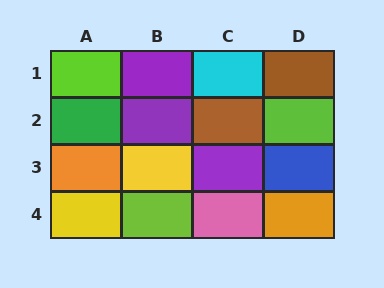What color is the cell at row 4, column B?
Lime.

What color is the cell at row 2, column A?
Green.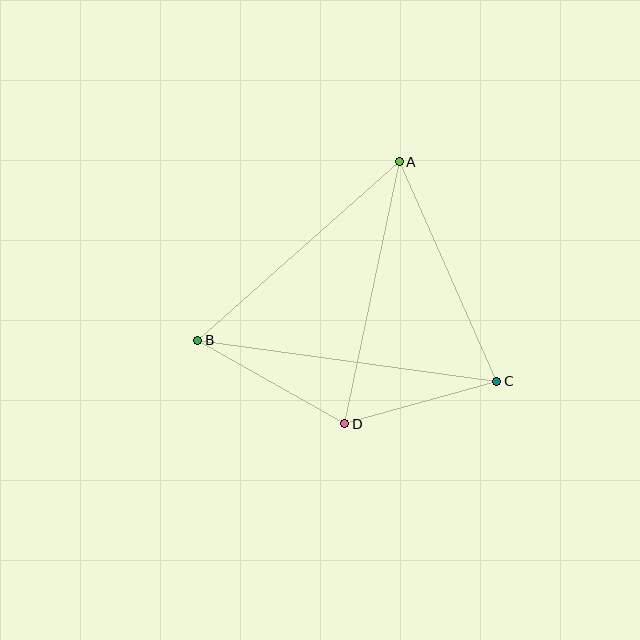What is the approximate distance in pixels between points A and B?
The distance between A and B is approximately 269 pixels.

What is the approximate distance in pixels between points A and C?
The distance between A and C is approximately 240 pixels.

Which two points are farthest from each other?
Points B and C are farthest from each other.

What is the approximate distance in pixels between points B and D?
The distance between B and D is approximately 169 pixels.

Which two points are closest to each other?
Points C and D are closest to each other.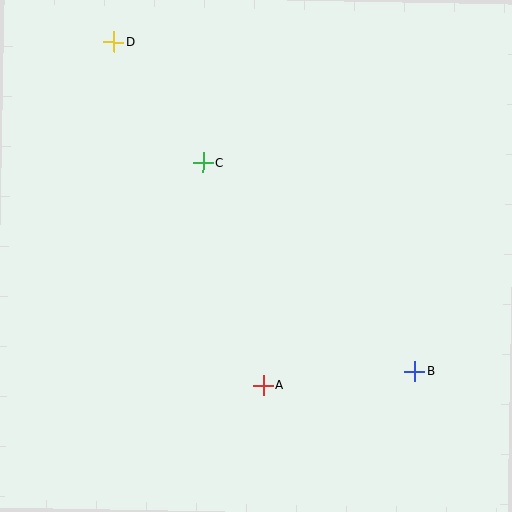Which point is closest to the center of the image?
Point C at (203, 163) is closest to the center.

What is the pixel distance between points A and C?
The distance between A and C is 230 pixels.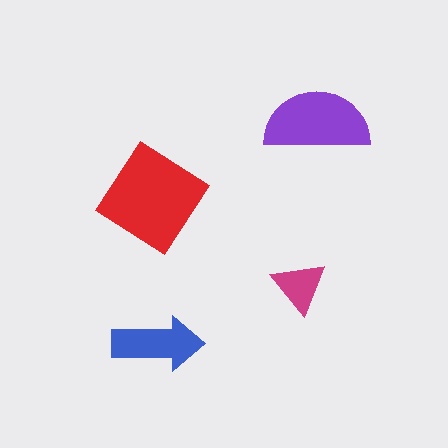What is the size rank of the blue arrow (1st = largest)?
3rd.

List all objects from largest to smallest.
The red diamond, the purple semicircle, the blue arrow, the magenta triangle.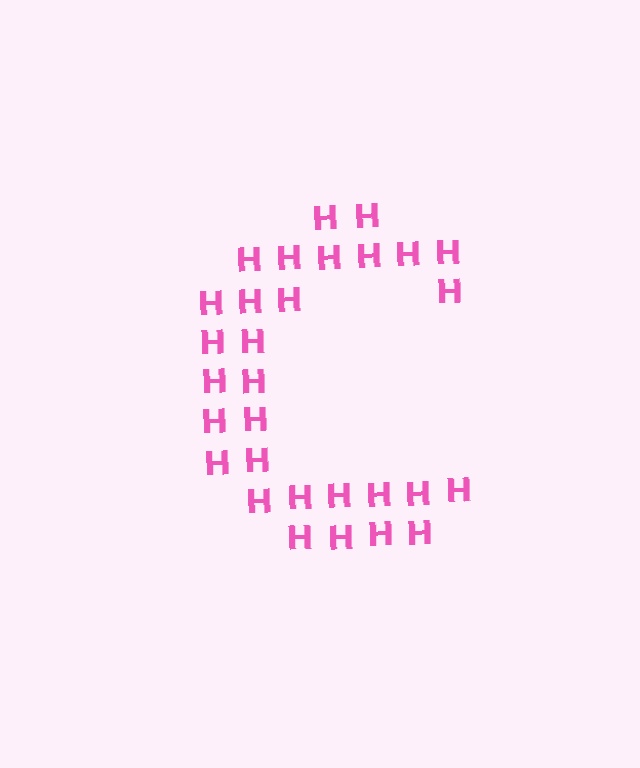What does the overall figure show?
The overall figure shows the letter C.